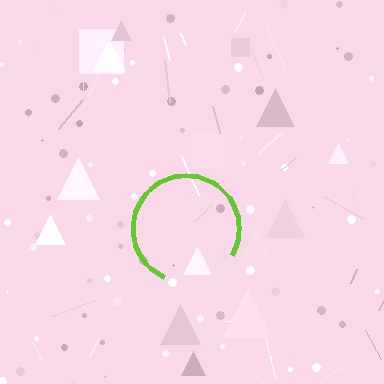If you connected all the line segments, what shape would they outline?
They would outline a circle.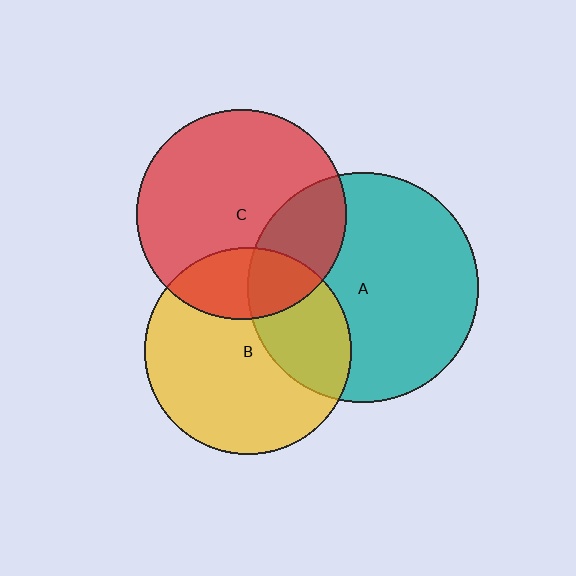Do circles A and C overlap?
Yes.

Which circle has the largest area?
Circle A (teal).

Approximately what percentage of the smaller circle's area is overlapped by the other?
Approximately 25%.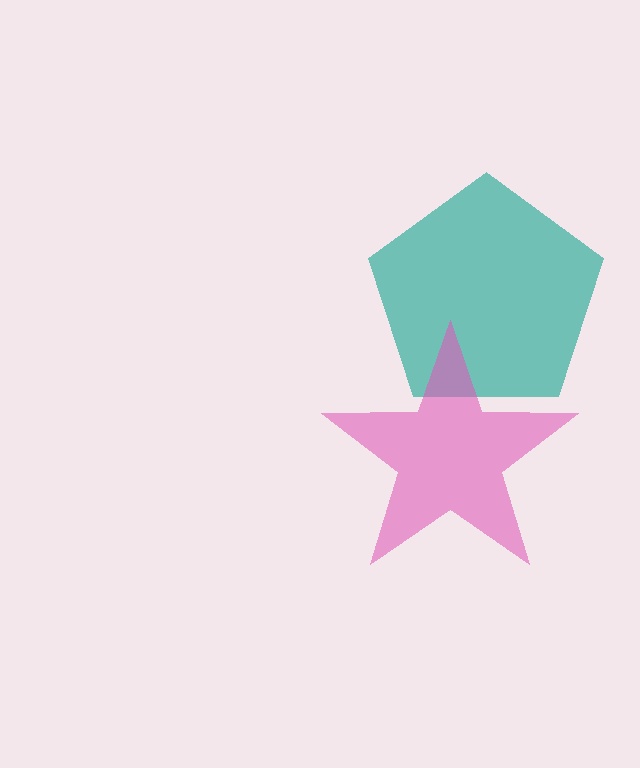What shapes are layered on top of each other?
The layered shapes are: a teal pentagon, a pink star.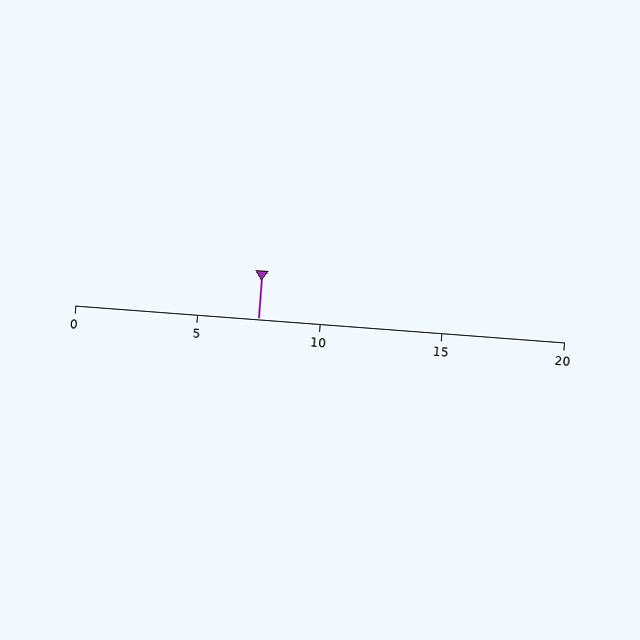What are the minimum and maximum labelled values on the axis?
The axis runs from 0 to 20.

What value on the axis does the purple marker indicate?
The marker indicates approximately 7.5.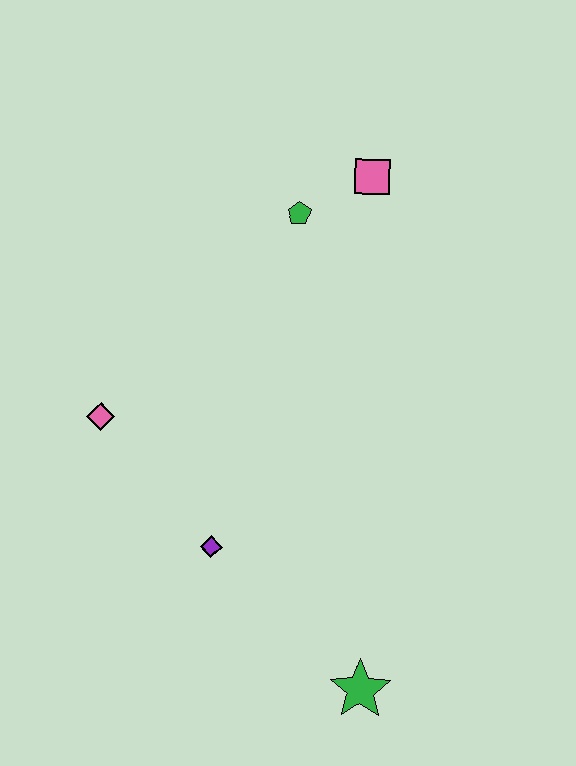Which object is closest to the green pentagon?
The pink square is closest to the green pentagon.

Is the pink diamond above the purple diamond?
Yes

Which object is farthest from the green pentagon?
The green star is farthest from the green pentagon.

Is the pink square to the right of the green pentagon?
Yes